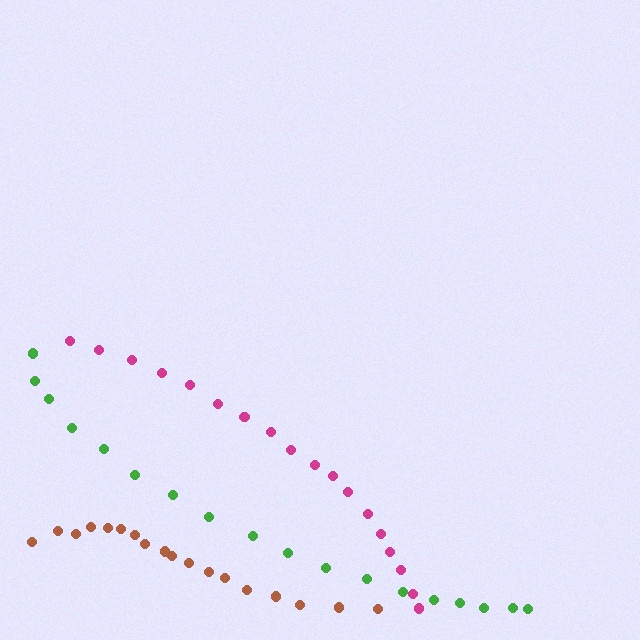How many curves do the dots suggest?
There are 3 distinct paths.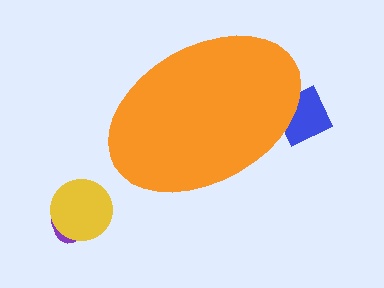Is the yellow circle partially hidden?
No, the yellow circle is fully visible.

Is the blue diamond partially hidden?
Yes, the blue diamond is partially hidden behind the orange ellipse.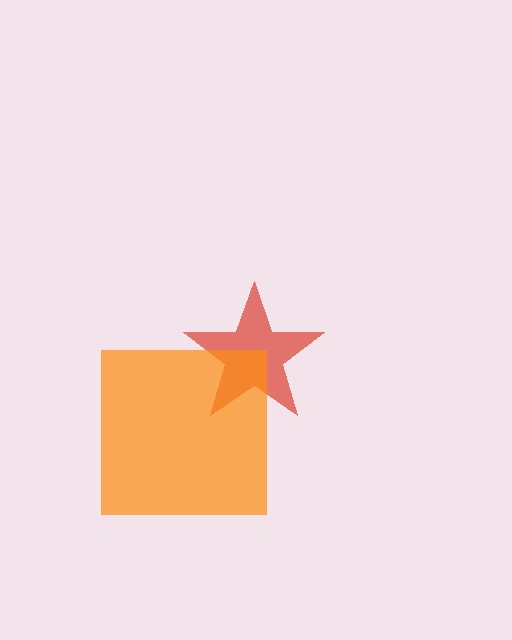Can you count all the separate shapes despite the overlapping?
Yes, there are 2 separate shapes.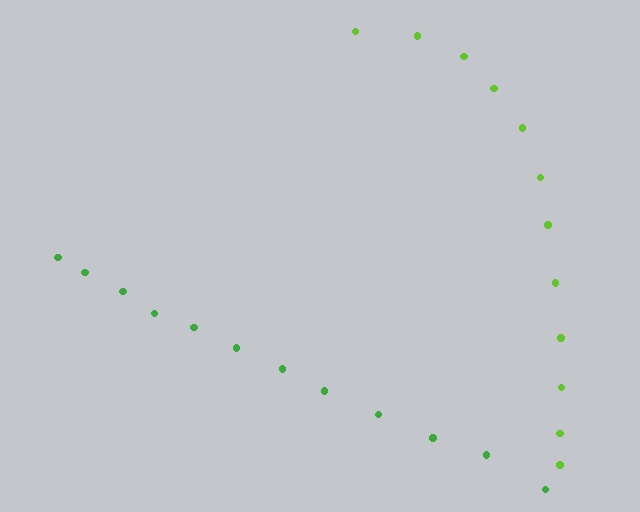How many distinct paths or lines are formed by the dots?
There are 2 distinct paths.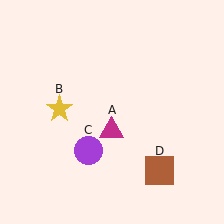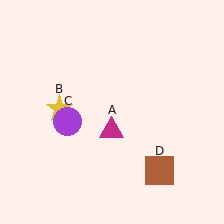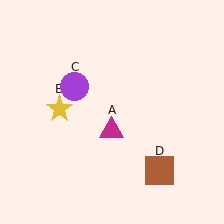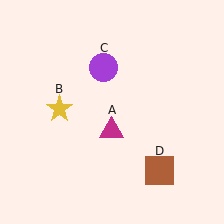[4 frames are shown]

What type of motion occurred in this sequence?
The purple circle (object C) rotated clockwise around the center of the scene.